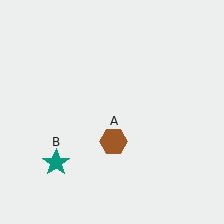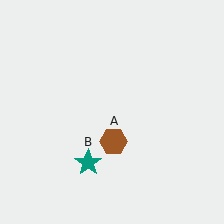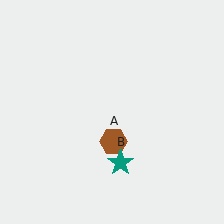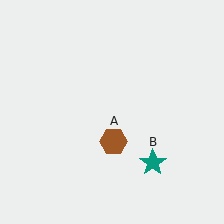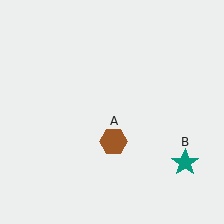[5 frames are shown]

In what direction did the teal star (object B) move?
The teal star (object B) moved right.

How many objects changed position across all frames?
1 object changed position: teal star (object B).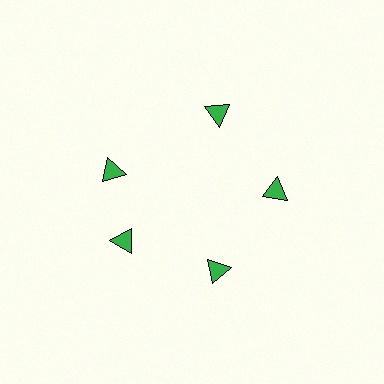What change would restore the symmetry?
The symmetry would be restored by rotating it back into even spacing with its neighbors so that all 5 triangles sit at equal angles and equal distance from the center.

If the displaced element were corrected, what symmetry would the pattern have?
It would have 5-fold rotational symmetry — the pattern would map onto itself every 72 degrees.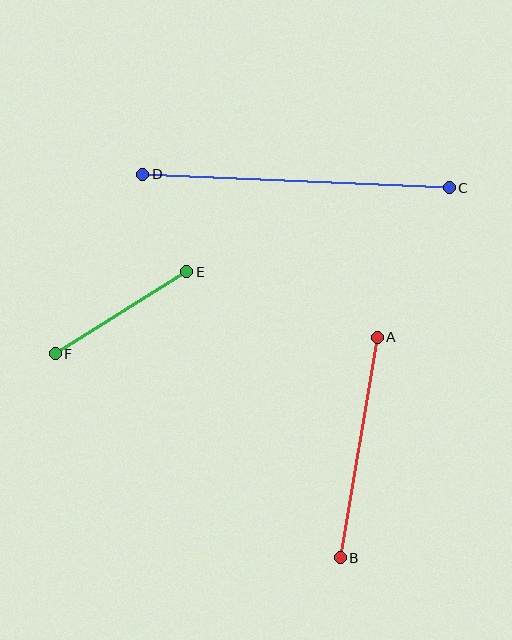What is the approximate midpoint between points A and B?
The midpoint is at approximately (359, 448) pixels.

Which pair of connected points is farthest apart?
Points C and D are farthest apart.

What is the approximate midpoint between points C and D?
The midpoint is at approximately (296, 181) pixels.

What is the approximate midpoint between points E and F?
The midpoint is at approximately (121, 313) pixels.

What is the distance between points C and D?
The distance is approximately 307 pixels.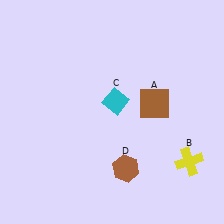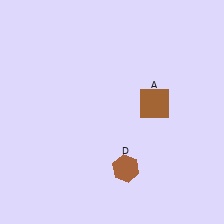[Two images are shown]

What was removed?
The yellow cross (B), the cyan diamond (C) were removed in Image 2.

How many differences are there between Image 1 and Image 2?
There are 2 differences between the two images.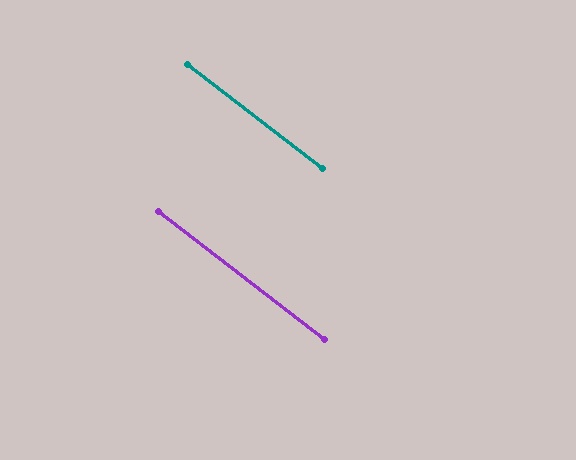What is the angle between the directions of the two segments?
Approximately 0 degrees.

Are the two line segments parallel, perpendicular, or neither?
Parallel — their directions differ by only 0.2°.